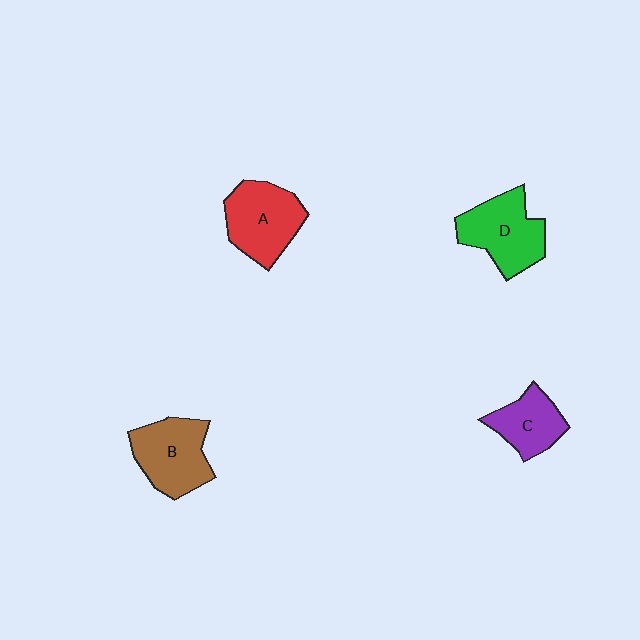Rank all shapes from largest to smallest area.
From largest to smallest: D (green), A (red), B (brown), C (purple).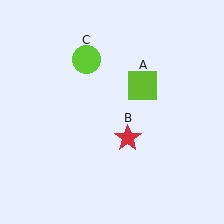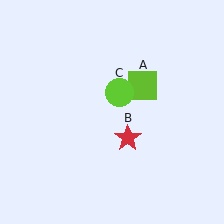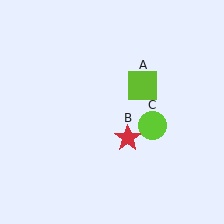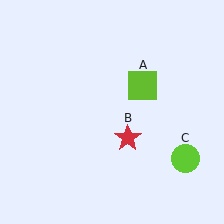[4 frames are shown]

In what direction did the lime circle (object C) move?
The lime circle (object C) moved down and to the right.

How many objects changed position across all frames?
1 object changed position: lime circle (object C).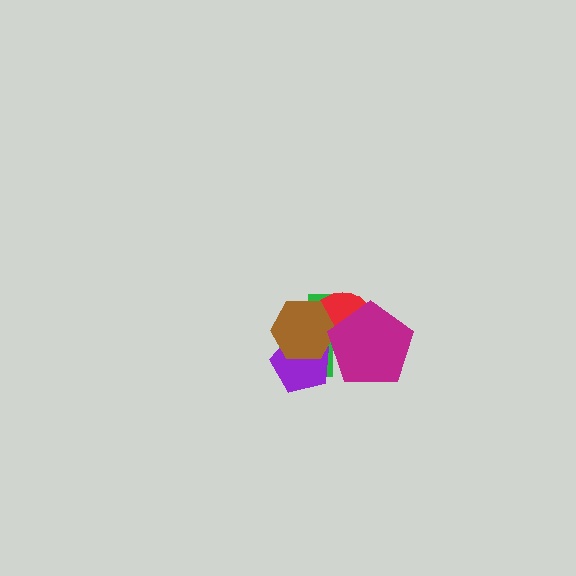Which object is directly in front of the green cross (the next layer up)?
The red ellipse is directly in front of the green cross.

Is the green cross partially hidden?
Yes, it is partially covered by another shape.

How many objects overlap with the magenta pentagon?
3 objects overlap with the magenta pentagon.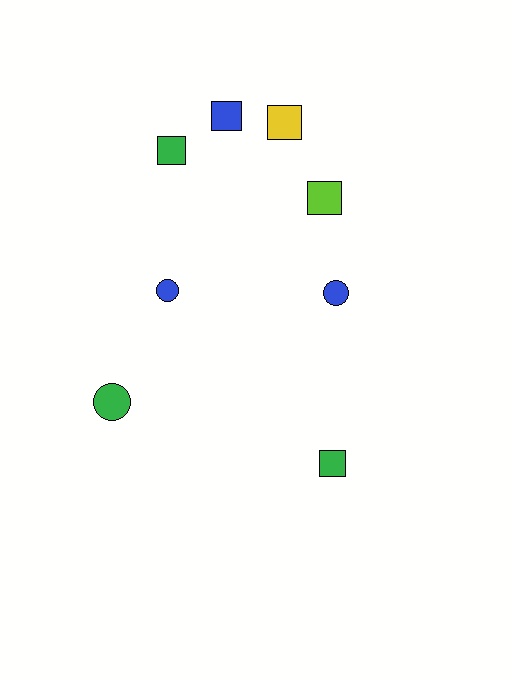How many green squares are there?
There are 2 green squares.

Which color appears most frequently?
Blue, with 3 objects.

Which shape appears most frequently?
Square, with 5 objects.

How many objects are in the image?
There are 8 objects.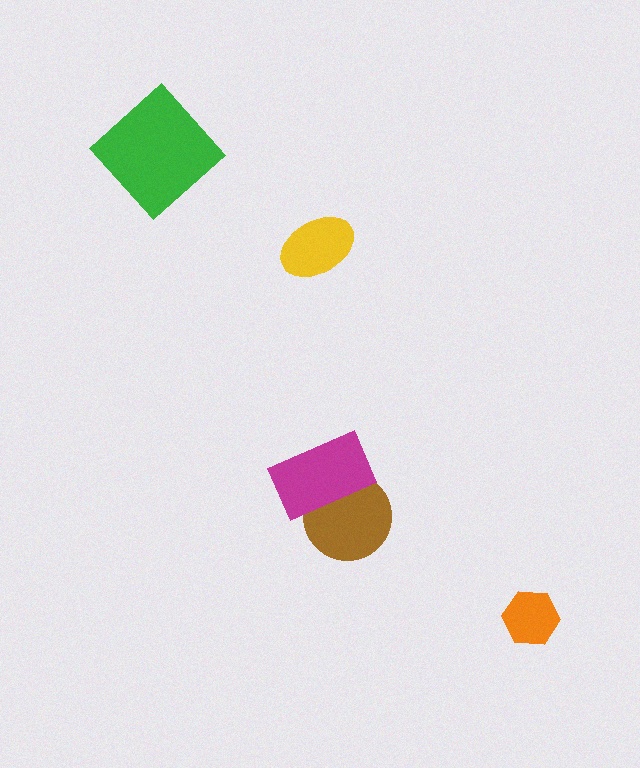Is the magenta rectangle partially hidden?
No, no other shape covers it.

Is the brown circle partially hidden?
Yes, it is partially covered by another shape.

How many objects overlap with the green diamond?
0 objects overlap with the green diamond.